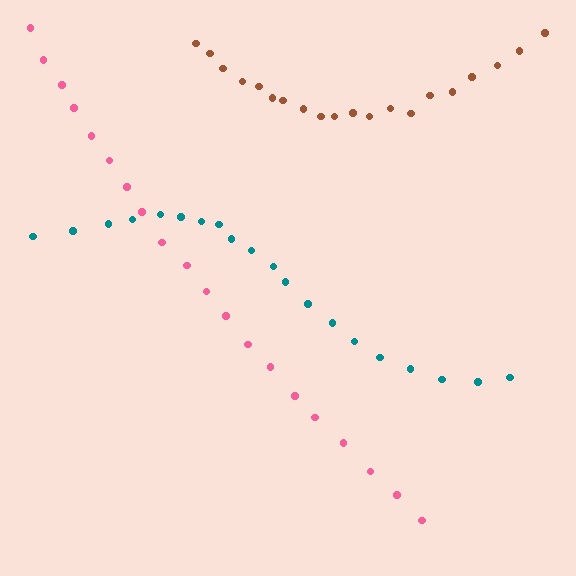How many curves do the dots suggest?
There are 3 distinct paths.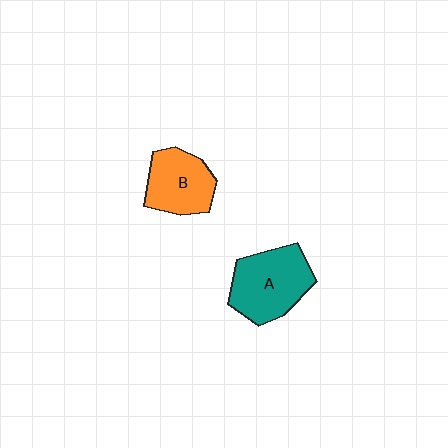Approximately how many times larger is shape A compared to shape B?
Approximately 1.3 times.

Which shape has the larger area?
Shape A (teal).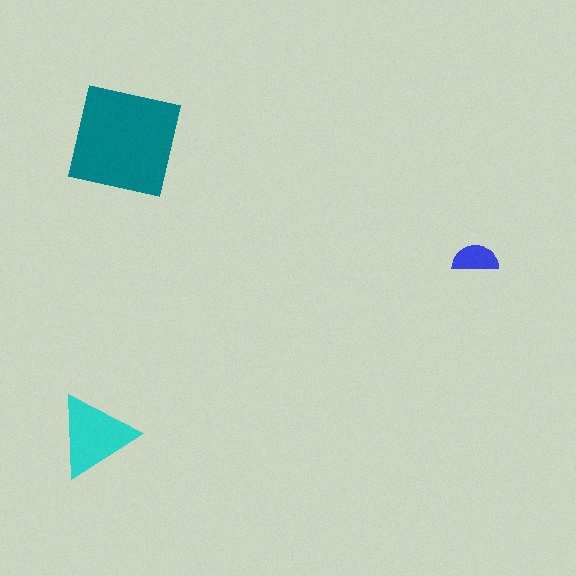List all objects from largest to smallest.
The teal square, the cyan triangle, the blue semicircle.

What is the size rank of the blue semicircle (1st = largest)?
3rd.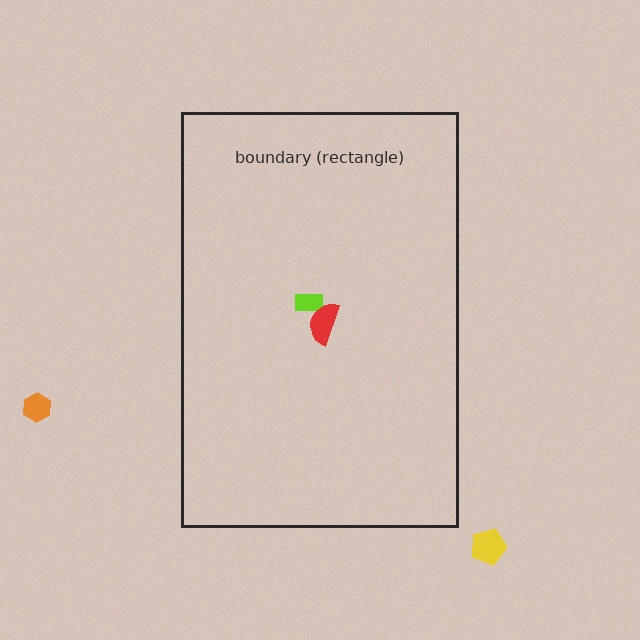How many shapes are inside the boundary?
2 inside, 2 outside.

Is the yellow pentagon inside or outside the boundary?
Outside.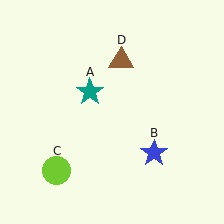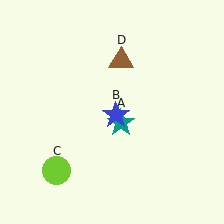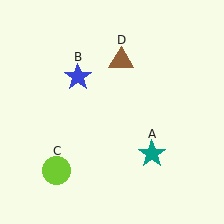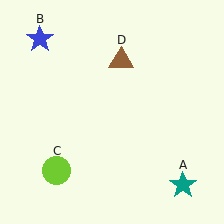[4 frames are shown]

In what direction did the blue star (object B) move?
The blue star (object B) moved up and to the left.